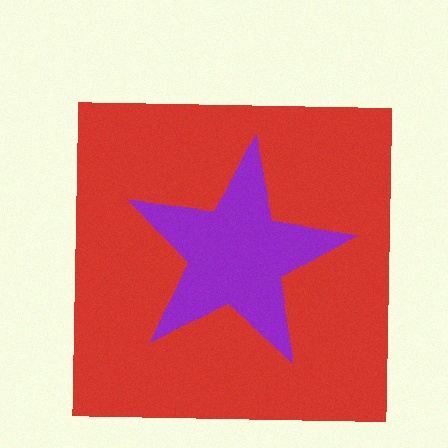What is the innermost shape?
The purple star.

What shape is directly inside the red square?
The purple star.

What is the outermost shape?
The red square.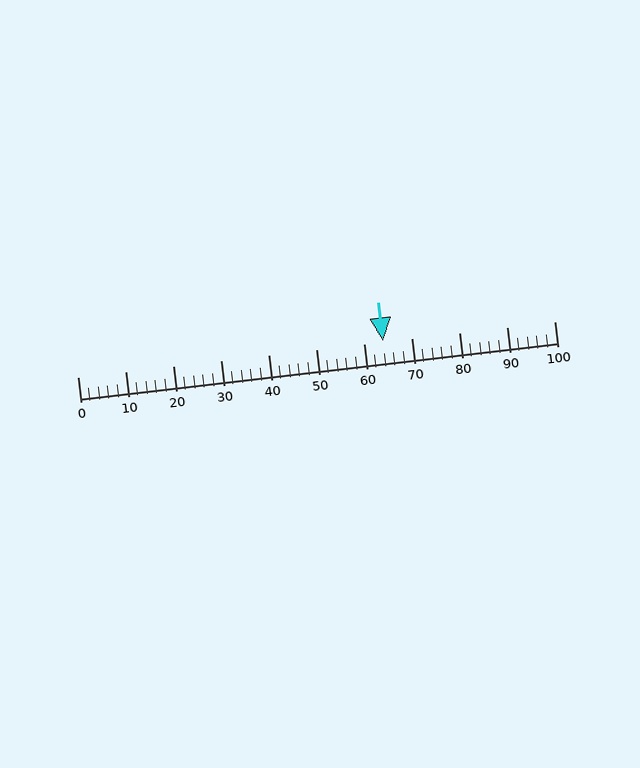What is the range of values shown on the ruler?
The ruler shows values from 0 to 100.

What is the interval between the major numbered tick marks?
The major tick marks are spaced 10 units apart.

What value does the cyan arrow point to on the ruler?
The cyan arrow points to approximately 64.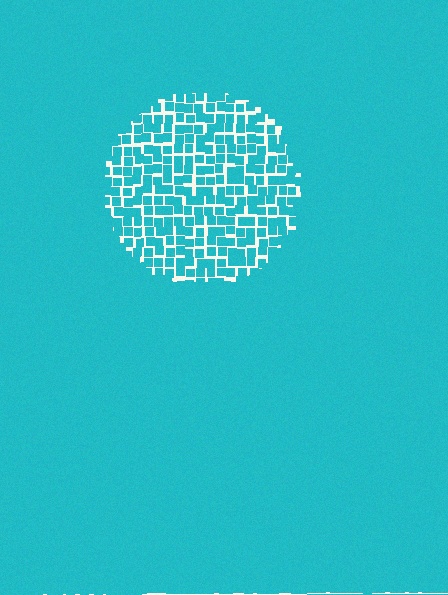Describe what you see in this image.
The image contains small cyan elements arranged at two different densities. A circle-shaped region is visible where the elements are less densely packed than the surrounding area.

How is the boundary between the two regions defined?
The boundary is defined by a change in element density (approximately 2.4x ratio). All elements are the same color, size, and shape.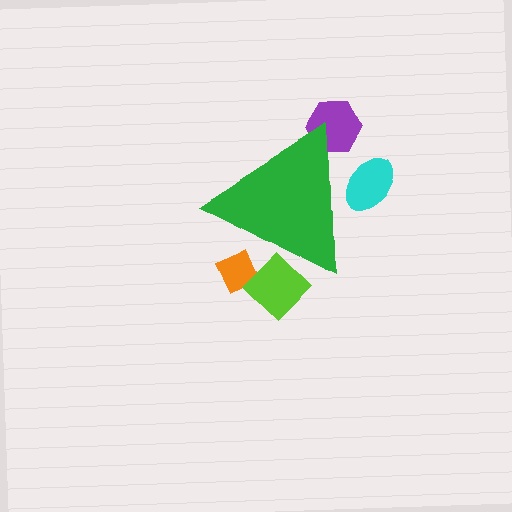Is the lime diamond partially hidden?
Yes, the lime diamond is partially hidden behind the green triangle.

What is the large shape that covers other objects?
A green triangle.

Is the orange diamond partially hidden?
Yes, the orange diamond is partially hidden behind the green triangle.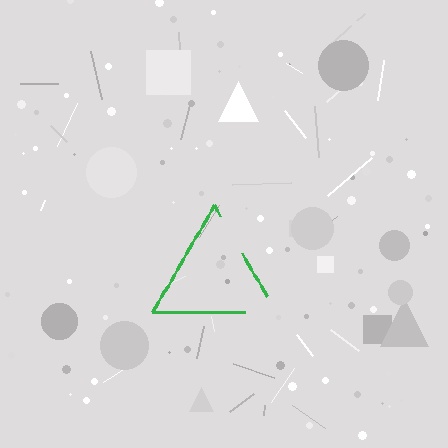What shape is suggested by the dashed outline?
The dashed outline suggests a triangle.